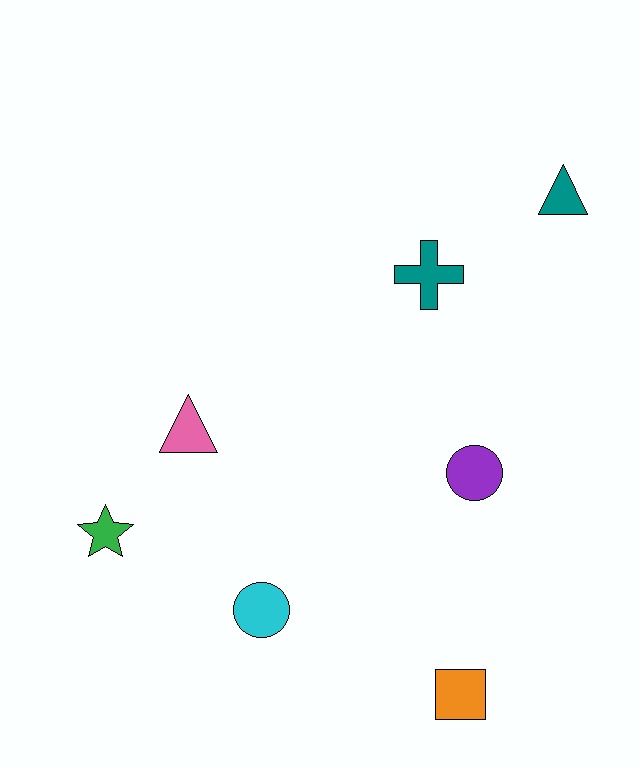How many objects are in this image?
There are 7 objects.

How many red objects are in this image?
There are no red objects.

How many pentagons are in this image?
There are no pentagons.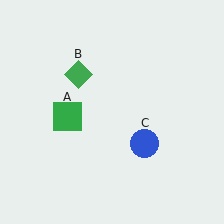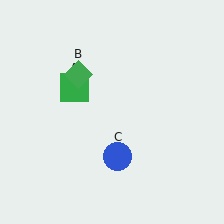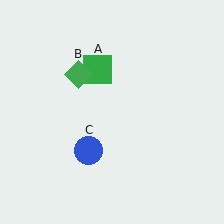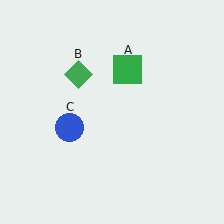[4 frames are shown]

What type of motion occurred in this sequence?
The green square (object A), blue circle (object C) rotated clockwise around the center of the scene.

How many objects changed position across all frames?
2 objects changed position: green square (object A), blue circle (object C).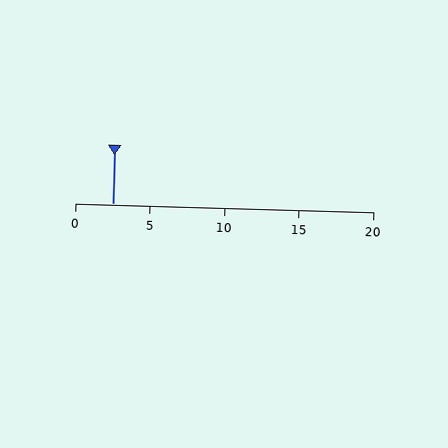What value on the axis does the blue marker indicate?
The marker indicates approximately 2.5.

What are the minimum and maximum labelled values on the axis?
The axis runs from 0 to 20.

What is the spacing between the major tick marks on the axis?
The major ticks are spaced 5 apart.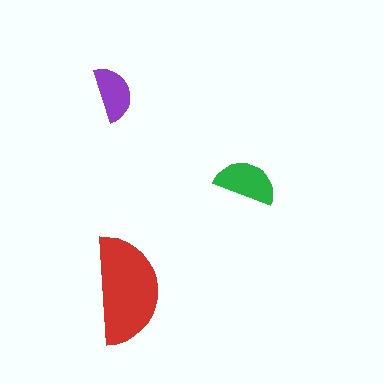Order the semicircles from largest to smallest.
the red one, the green one, the purple one.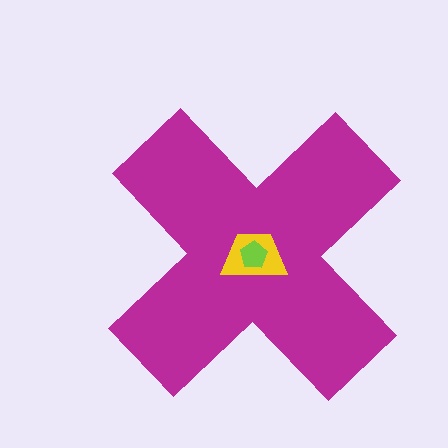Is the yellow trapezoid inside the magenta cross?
Yes.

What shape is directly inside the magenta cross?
The yellow trapezoid.